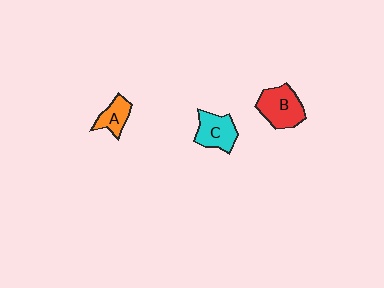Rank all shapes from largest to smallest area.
From largest to smallest: B (red), C (cyan), A (orange).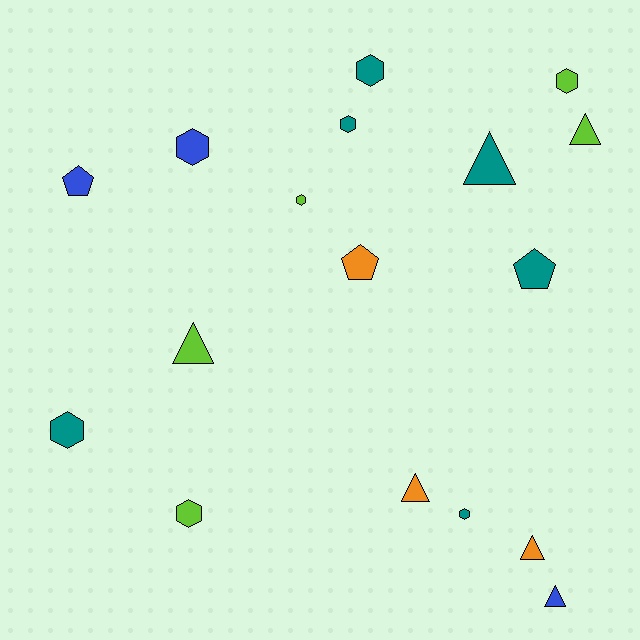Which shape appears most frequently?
Hexagon, with 8 objects.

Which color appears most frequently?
Teal, with 6 objects.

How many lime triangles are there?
There are 2 lime triangles.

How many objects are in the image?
There are 17 objects.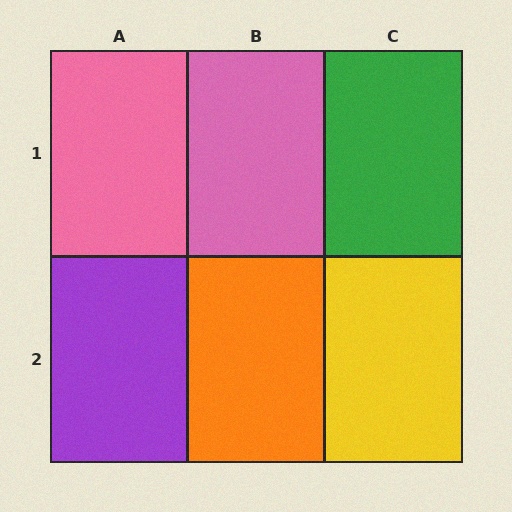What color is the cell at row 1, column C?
Green.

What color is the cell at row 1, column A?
Pink.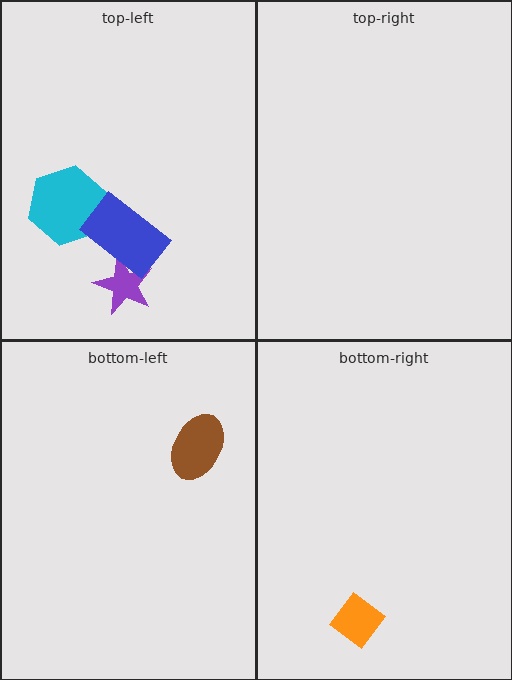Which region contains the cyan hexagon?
The top-left region.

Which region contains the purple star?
The top-left region.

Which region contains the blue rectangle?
The top-left region.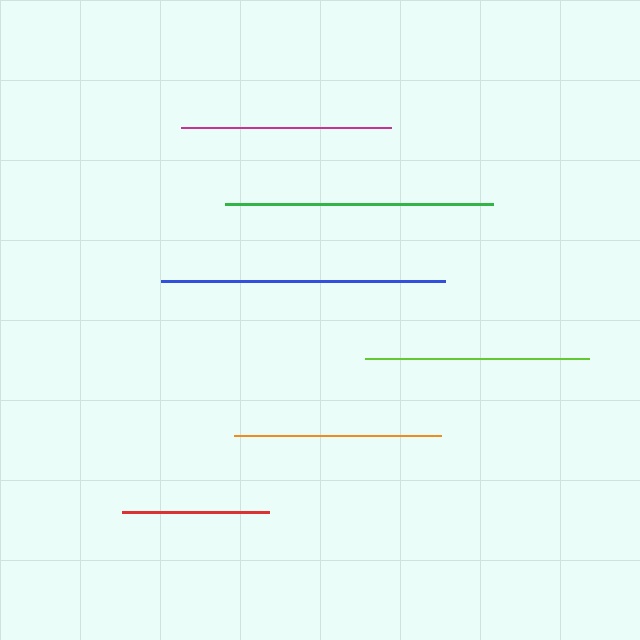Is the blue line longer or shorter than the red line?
The blue line is longer than the red line.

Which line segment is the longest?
The blue line is the longest at approximately 284 pixels.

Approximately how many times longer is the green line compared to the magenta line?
The green line is approximately 1.3 times the length of the magenta line.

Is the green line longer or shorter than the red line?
The green line is longer than the red line.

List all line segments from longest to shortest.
From longest to shortest: blue, green, lime, magenta, orange, red.